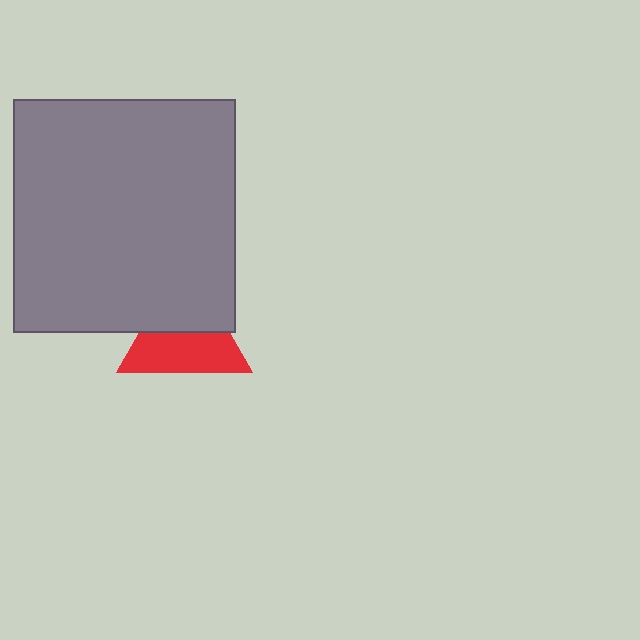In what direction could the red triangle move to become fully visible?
The red triangle could move down. That would shift it out from behind the gray rectangle entirely.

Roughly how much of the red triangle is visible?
About half of it is visible (roughly 56%).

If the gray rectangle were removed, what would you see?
You would see the complete red triangle.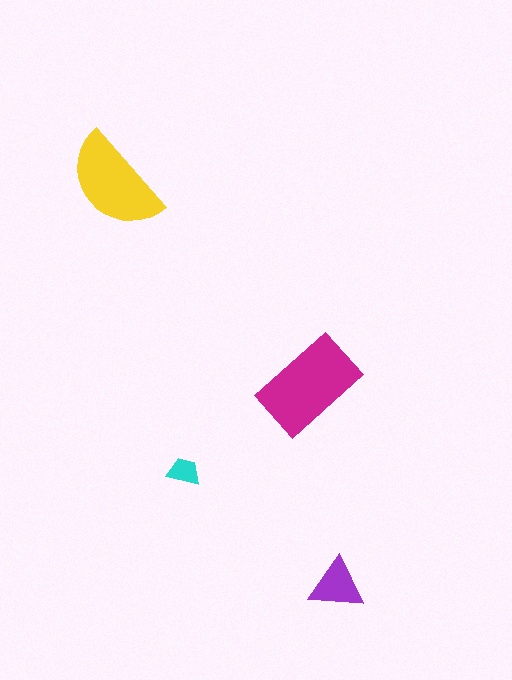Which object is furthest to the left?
The yellow semicircle is leftmost.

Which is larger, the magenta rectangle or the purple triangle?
The magenta rectangle.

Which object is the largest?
The magenta rectangle.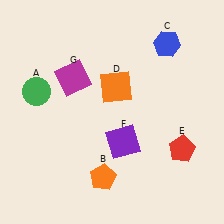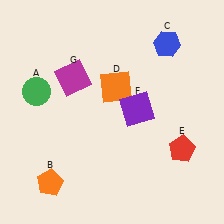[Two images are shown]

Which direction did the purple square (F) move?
The purple square (F) moved up.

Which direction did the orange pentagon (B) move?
The orange pentagon (B) moved left.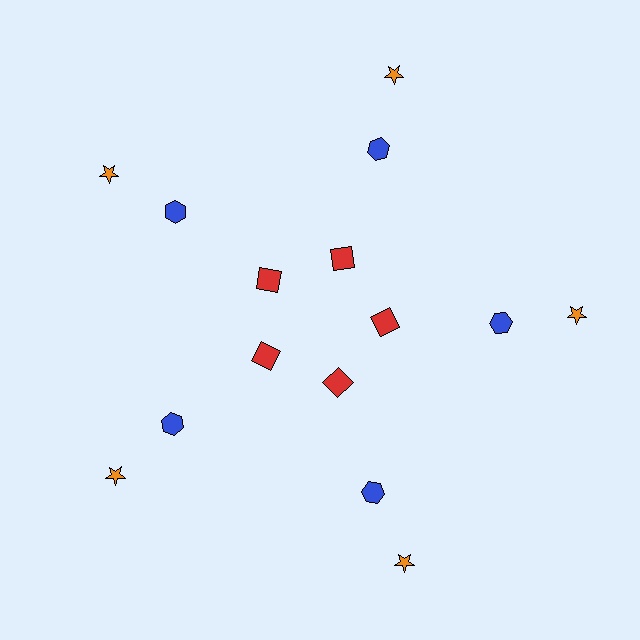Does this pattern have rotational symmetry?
Yes, this pattern has 5-fold rotational symmetry. It looks the same after rotating 72 degrees around the center.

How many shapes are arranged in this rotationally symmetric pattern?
There are 15 shapes, arranged in 5 groups of 3.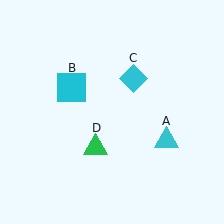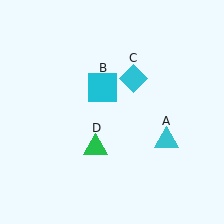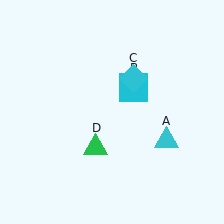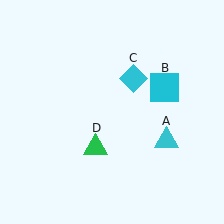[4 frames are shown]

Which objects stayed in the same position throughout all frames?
Cyan triangle (object A) and cyan diamond (object C) and green triangle (object D) remained stationary.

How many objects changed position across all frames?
1 object changed position: cyan square (object B).